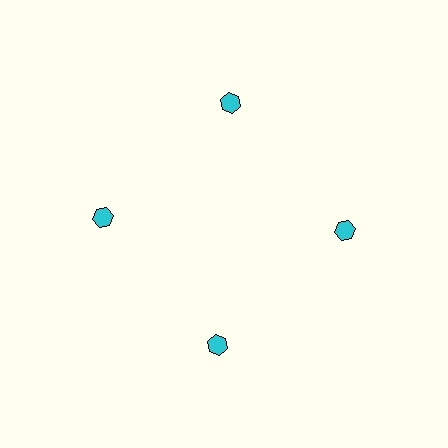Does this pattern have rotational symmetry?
Yes, this pattern has 4-fold rotational symmetry. It looks the same after rotating 90 degrees around the center.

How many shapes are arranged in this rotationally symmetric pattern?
There are 4 shapes, arranged in 4 groups of 1.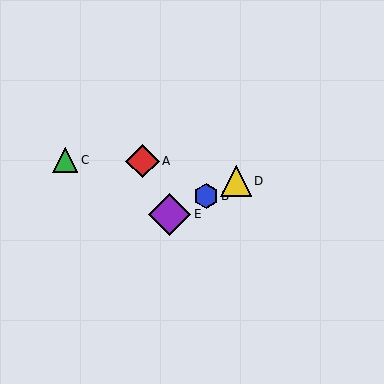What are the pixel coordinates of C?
Object C is at (65, 160).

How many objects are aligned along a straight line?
3 objects (B, D, E) are aligned along a straight line.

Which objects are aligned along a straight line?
Objects B, D, E are aligned along a straight line.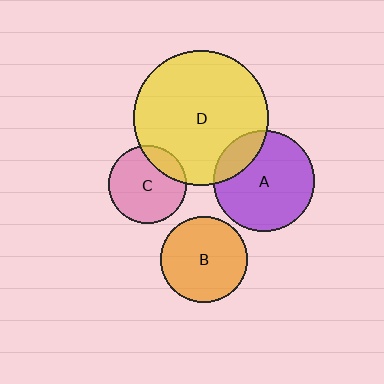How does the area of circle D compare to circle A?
Approximately 1.8 times.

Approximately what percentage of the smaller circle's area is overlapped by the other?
Approximately 15%.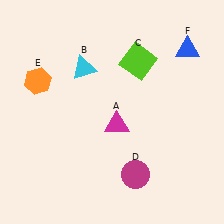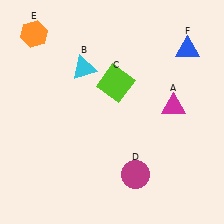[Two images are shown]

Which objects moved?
The objects that moved are: the magenta triangle (A), the lime square (C), the orange hexagon (E).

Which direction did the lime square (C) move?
The lime square (C) moved left.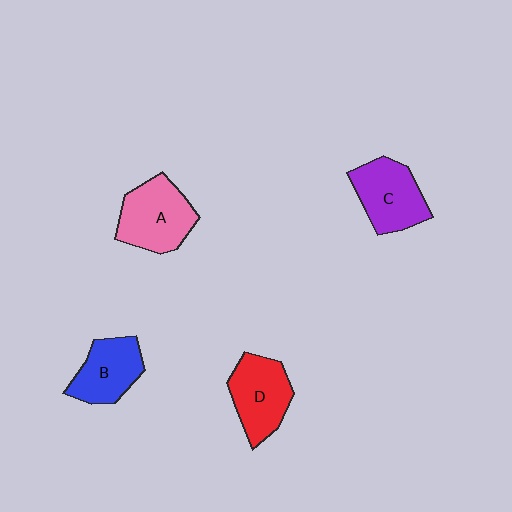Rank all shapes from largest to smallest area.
From largest to smallest: A (pink), C (purple), D (red), B (blue).